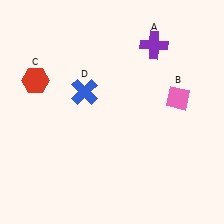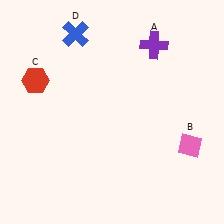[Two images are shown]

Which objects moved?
The objects that moved are: the pink diamond (B), the blue cross (D).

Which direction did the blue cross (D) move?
The blue cross (D) moved up.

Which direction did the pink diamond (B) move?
The pink diamond (B) moved down.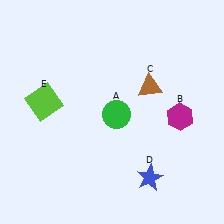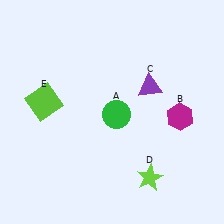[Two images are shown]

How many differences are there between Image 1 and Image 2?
There are 2 differences between the two images.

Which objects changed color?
C changed from brown to purple. D changed from blue to lime.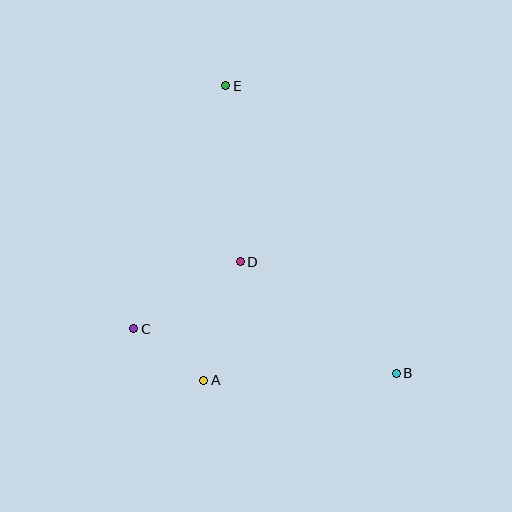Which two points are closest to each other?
Points A and C are closest to each other.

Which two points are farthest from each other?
Points B and E are farthest from each other.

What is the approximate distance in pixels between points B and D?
The distance between B and D is approximately 192 pixels.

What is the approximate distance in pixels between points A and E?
The distance between A and E is approximately 295 pixels.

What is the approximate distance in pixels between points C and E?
The distance between C and E is approximately 260 pixels.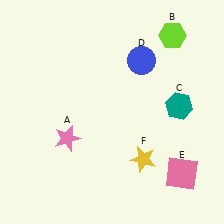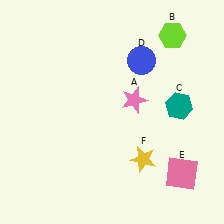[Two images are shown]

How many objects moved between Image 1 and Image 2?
1 object moved between the two images.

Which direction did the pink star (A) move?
The pink star (A) moved right.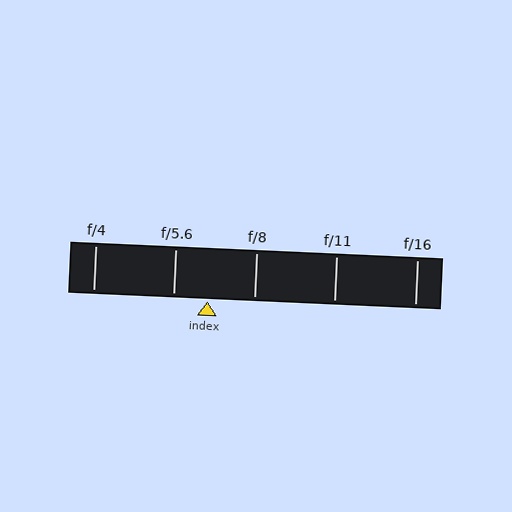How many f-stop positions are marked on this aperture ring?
There are 5 f-stop positions marked.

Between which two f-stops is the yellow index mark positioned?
The index mark is between f/5.6 and f/8.